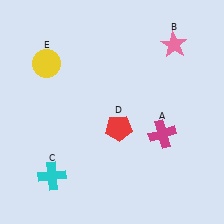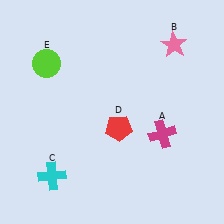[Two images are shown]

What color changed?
The circle (E) changed from yellow in Image 1 to lime in Image 2.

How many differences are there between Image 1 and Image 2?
There is 1 difference between the two images.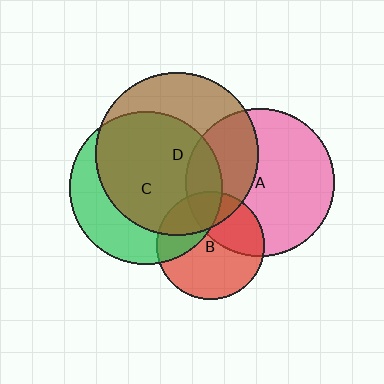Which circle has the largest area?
Circle D (brown).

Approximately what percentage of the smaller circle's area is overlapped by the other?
Approximately 35%.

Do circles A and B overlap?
Yes.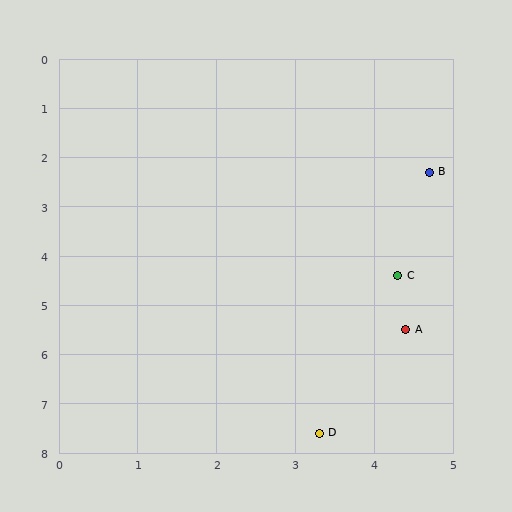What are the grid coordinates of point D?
Point D is at approximately (3.3, 7.6).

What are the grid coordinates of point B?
Point B is at approximately (4.7, 2.3).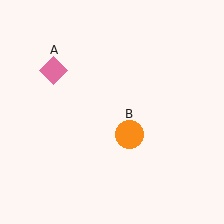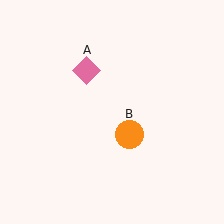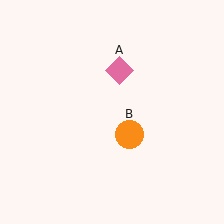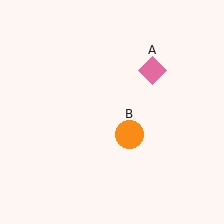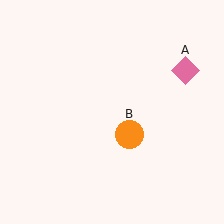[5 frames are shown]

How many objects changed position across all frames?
1 object changed position: pink diamond (object A).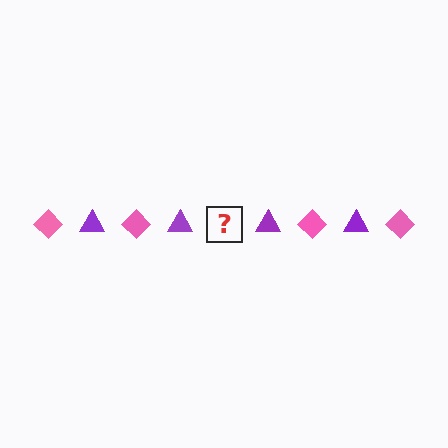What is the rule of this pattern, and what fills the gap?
The rule is that the pattern alternates between pink diamond and purple triangle. The gap should be filled with a pink diamond.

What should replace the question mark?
The question mark should be replaced with a pink diamond.